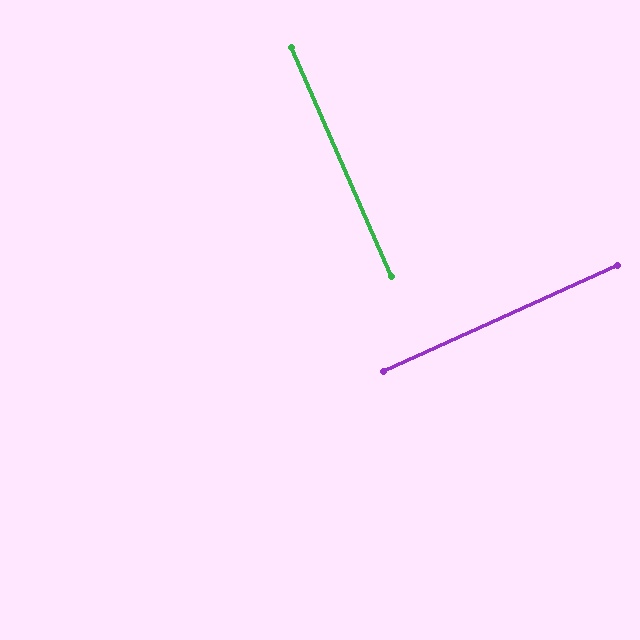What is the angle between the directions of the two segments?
Approximately 89 degrees.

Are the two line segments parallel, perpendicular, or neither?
Perpendicular — they meet at approximately 89°.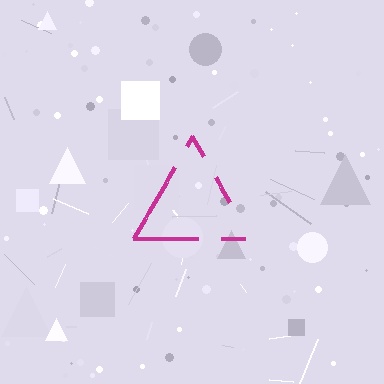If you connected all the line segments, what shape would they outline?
They would outline a triangle.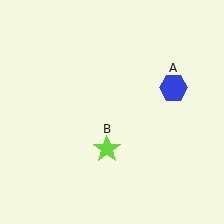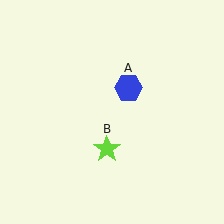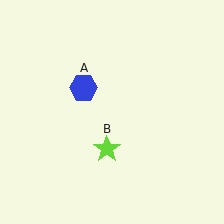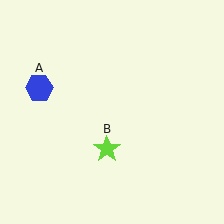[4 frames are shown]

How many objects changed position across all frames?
1 object changed position: blue hexagon (object A).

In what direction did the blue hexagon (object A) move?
The blue hexagon (object A) moved left.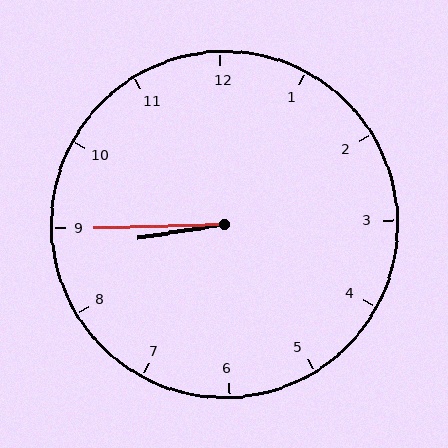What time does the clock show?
8:45.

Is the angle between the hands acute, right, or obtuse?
It is acute.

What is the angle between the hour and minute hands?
Approximately 8 degrees.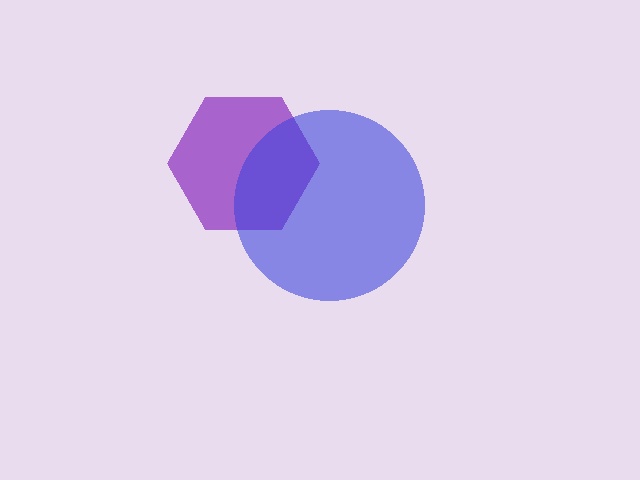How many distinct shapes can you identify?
There are 2 distinct shapes: a purple hexagon, a blue circle.